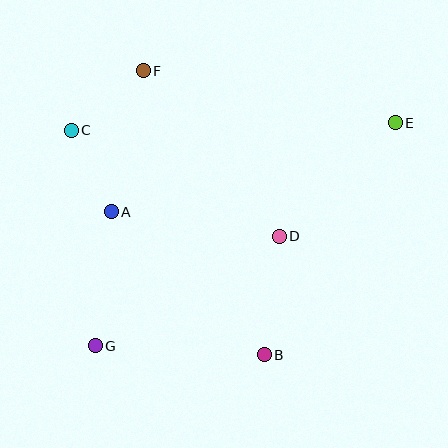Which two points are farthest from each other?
Points E and G are farthest from each other.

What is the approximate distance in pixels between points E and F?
The distance between E and F is approximately 257 pixels.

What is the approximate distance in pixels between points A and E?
The distance between A and E is approximately 298 pixels.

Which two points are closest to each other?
Points A and C are closest to each other.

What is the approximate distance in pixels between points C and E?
The distance between C and E is approximately 324 pixels.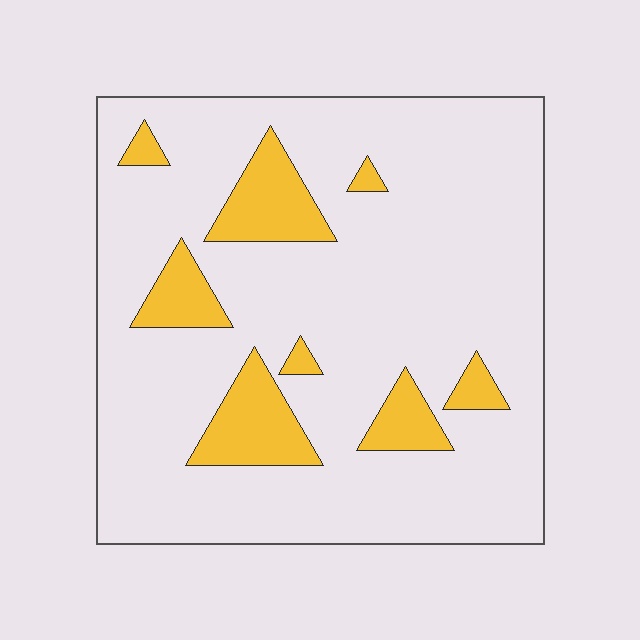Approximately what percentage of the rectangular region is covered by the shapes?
Approximately 15%.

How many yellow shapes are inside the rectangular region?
8.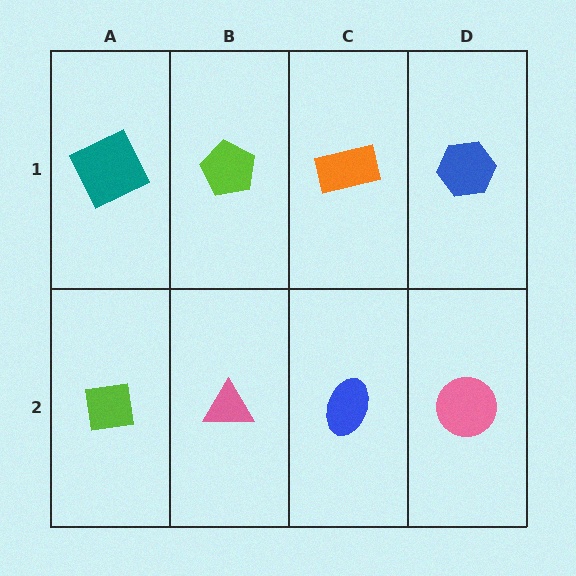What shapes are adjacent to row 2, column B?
A lime pentagon (row 1, column B), a lime square (row 2, column A), a blue ellipse (row 2, column C).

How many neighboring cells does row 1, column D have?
2.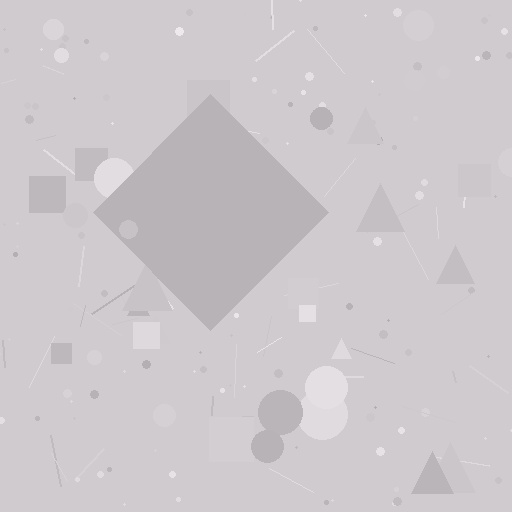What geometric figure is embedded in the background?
A diamond is embedded in the background.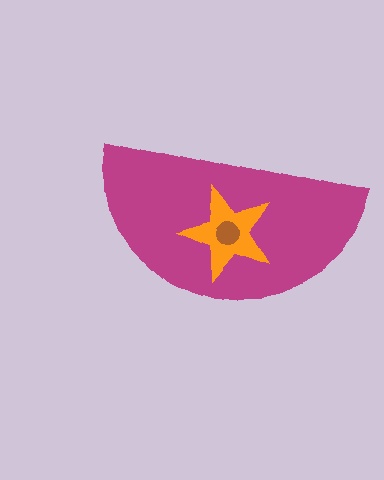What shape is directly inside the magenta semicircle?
The orange star.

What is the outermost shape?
The magenta semicircle.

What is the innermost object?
The brown circle.